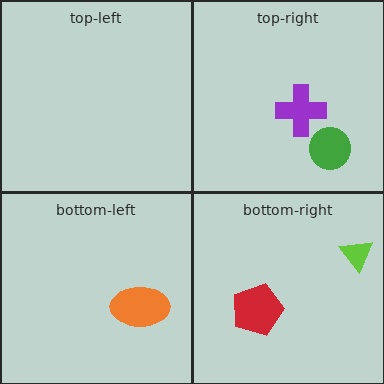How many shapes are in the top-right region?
2.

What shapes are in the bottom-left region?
The orange ellipse.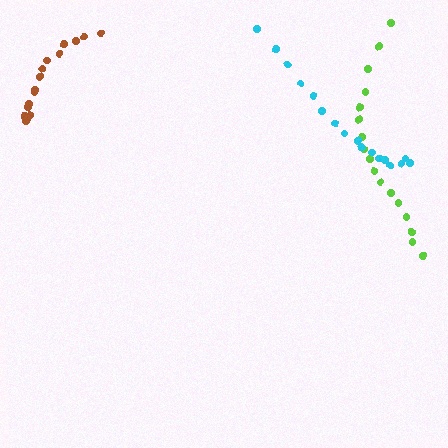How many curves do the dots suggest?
There are 3 distinct paths.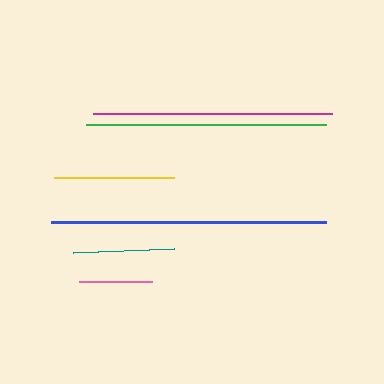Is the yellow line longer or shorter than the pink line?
The yellow line is longer than the pink line.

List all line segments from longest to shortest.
From longest to shortest: blue, green, magenta, yellow, teal, pink.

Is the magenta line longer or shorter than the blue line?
The blue line is longer than the magenta line.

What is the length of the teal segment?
The teal segment is approximately 101 pixels long.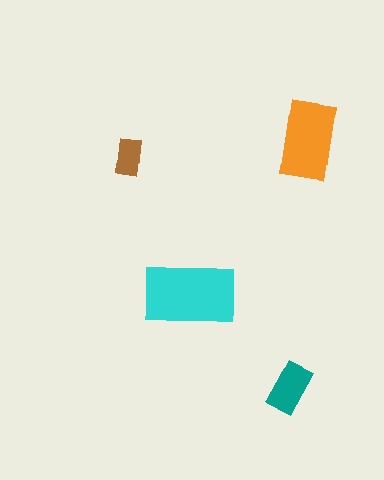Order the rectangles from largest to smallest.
the cyan one, the orange one, the teal one, the brown one.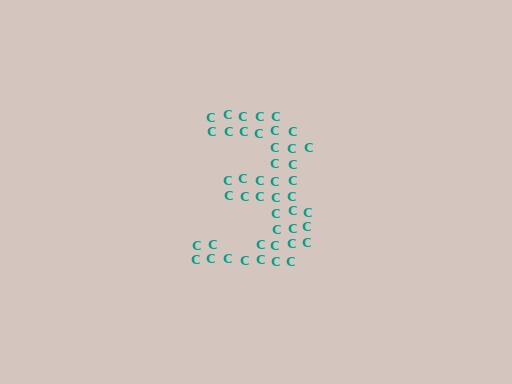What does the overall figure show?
The overall figure shows the digit 3.